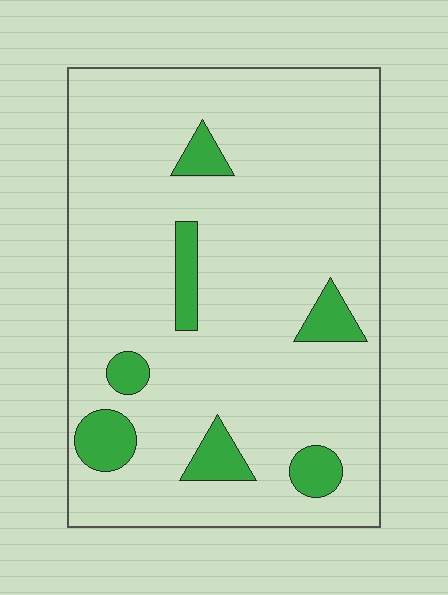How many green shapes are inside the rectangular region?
7.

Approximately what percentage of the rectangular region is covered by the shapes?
Approximately 10%.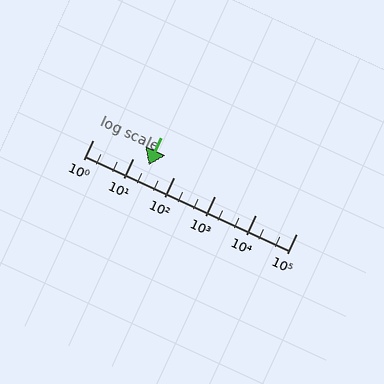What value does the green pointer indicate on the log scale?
The pointer indicates approximately 23.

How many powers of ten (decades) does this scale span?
The scale spans 5 decades, from 1 to 100000.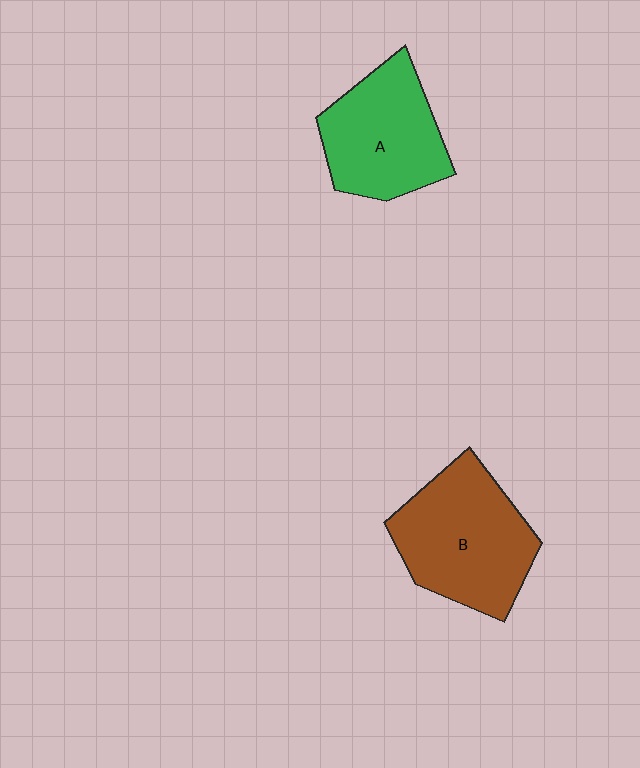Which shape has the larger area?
Shape B (brown).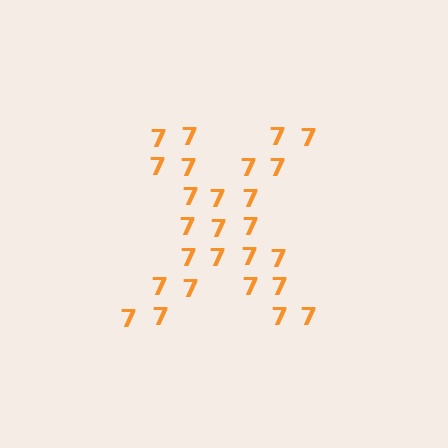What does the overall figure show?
The overall figure shows the letter X.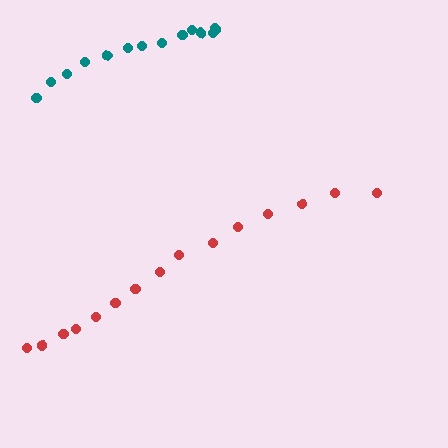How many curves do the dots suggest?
There are 2 distinct paths.